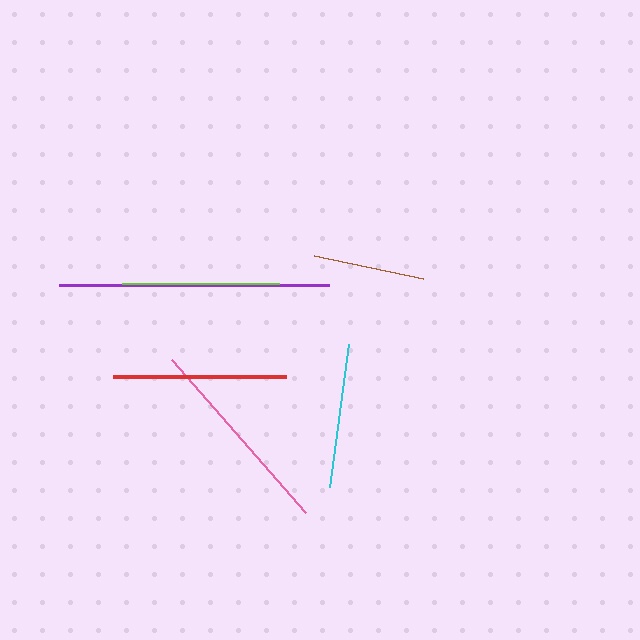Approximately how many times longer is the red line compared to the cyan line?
The red line is approximately 1.2 times the length of the cyan line.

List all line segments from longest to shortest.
From longest to shortest: purple, pink, red, lime, cyan, brown.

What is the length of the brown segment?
The brown segment is approximately 111 pixels long.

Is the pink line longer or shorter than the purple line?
The purple line is longer than the pink line.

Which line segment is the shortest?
The brown line is the shortest at approximately 111 pixels.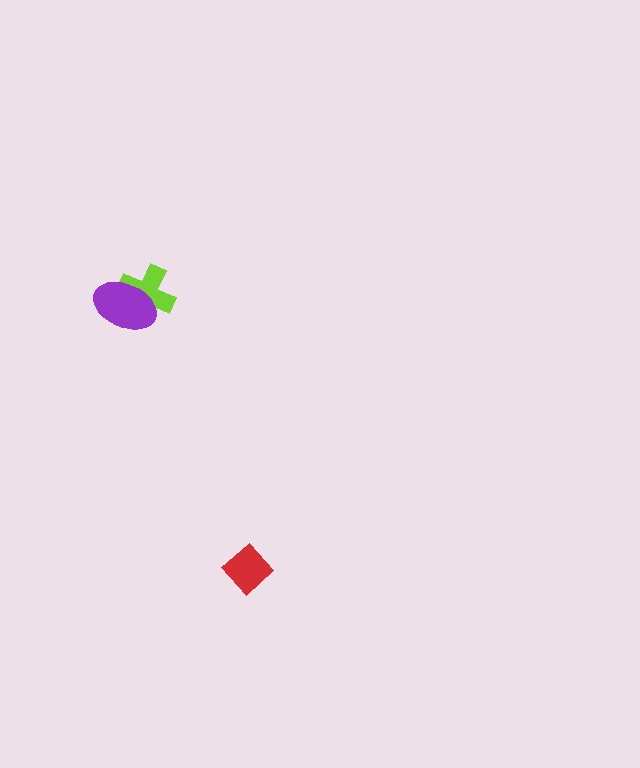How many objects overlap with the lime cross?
1 object overlaps with the lime cross.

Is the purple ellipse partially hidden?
No, no other shape covers it.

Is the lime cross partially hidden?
Yes, it is partially covered by another shape.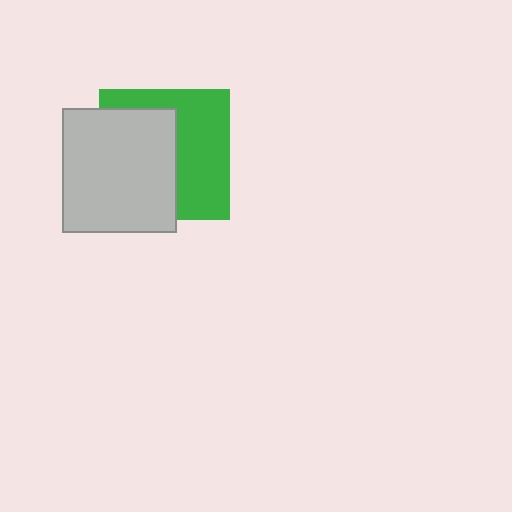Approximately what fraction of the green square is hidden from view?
Roughly 52% of the green square is hidden behind the light gray rectangle.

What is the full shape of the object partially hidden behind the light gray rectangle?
The partially hidden object is a green square.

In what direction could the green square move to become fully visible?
The green square could move right. That would shift it out from behind the light gray rectangle entirely.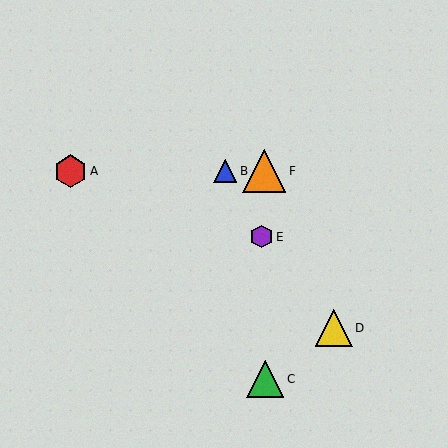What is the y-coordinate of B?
Object B is at y≈171.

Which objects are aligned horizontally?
Objects A, B, F are aligned horizontally.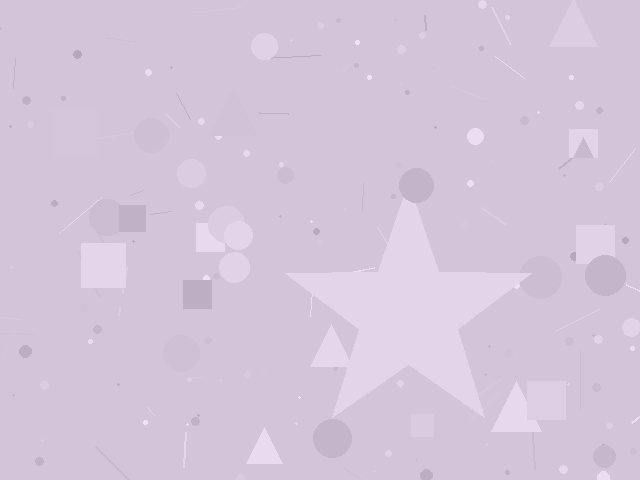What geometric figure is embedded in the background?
A star is embedded in the background.